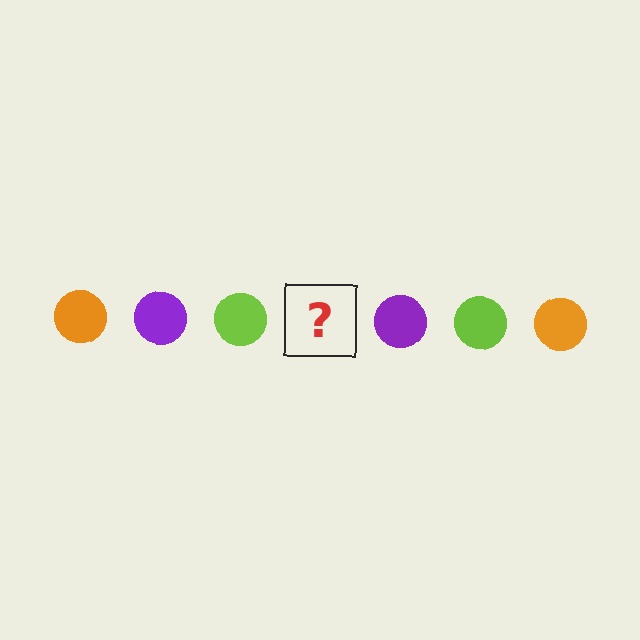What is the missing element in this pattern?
The missing element is an orange circle.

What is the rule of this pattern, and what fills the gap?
The rule is that the pattern cycles through orange, purple, lime circles. The gap should be filled with an orange circle.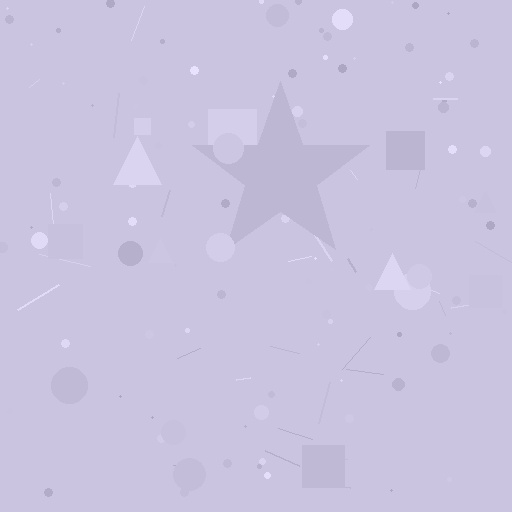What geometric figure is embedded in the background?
A star is embedded in the background.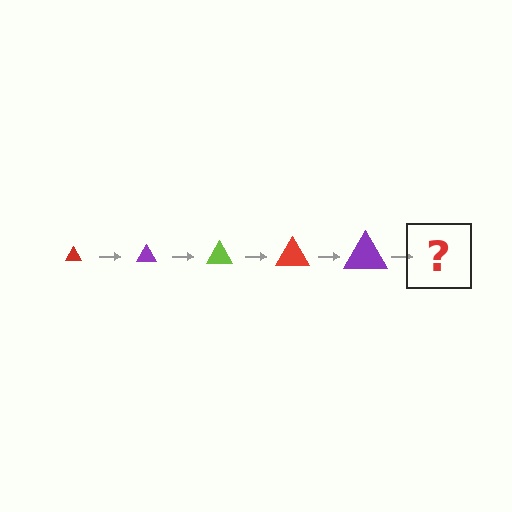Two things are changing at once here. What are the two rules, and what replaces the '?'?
The two rules are that the triangle grows larger each step and the color cycles through red, purple, and lime. The '?' should be a lime triangle, larger than the previous one.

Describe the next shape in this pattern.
It should be a lime triangle, larger than the previous one.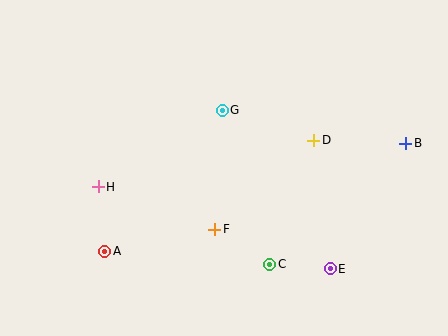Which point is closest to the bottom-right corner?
Point E is closest to the bottom-right corner.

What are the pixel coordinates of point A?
Point A is at (105, 251).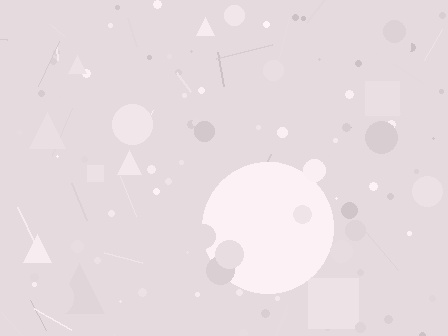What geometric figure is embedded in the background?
A circle is embedded in the background.